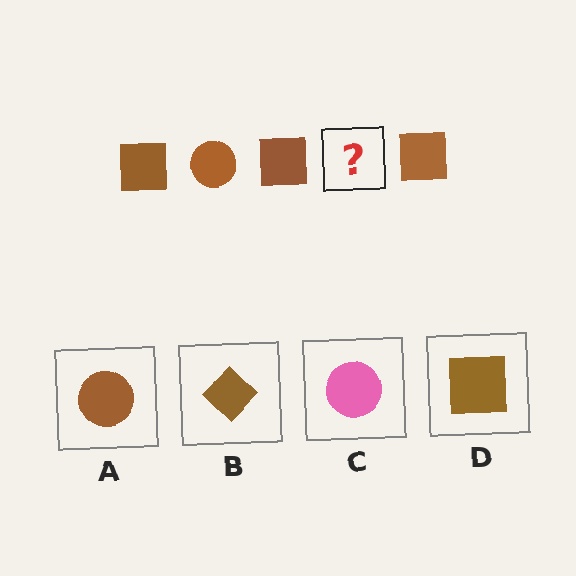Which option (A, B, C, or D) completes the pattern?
A.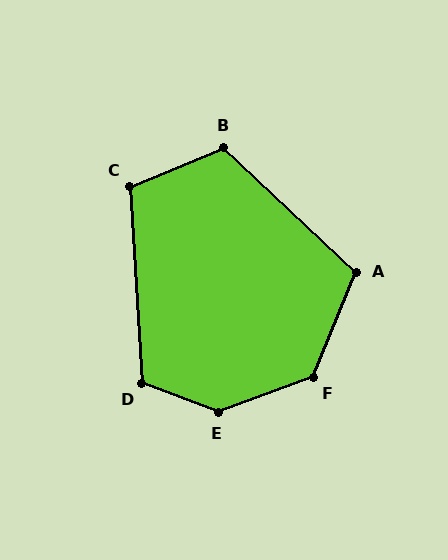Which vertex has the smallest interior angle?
C, at approximately 110 degrees.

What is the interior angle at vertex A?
Approximately 111 degrees (obtuse).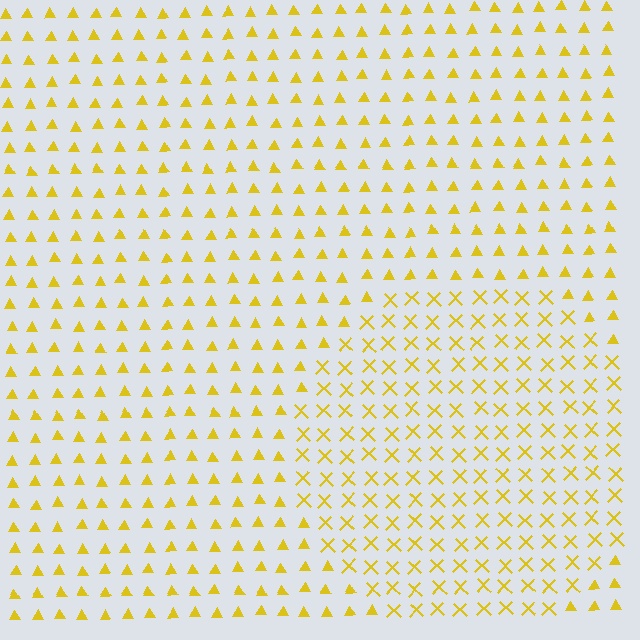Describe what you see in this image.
The image is filled with small yellow elements arranged in a uniform grid. A circle-shaped region contains X marks, while the surrounding area contains triangles. The boundary is defined purely by the change in element shape.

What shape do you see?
I see a circle.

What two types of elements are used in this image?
The image uses X marks inside the circle region and triangles outside it.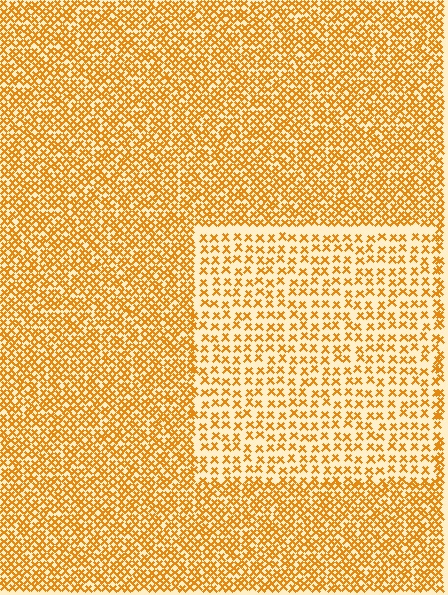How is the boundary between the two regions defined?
The boundary is defined by a change in element density (approximately 2.0x ratio). All elements are the same color, size, and shape.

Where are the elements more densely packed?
The elements are more densely packed outside the rectangle boundary.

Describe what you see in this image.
The image contains small orange elements arranged at two different densities. A rectangle-shaped region is visible where the elements are less densely packed than the surrounding area.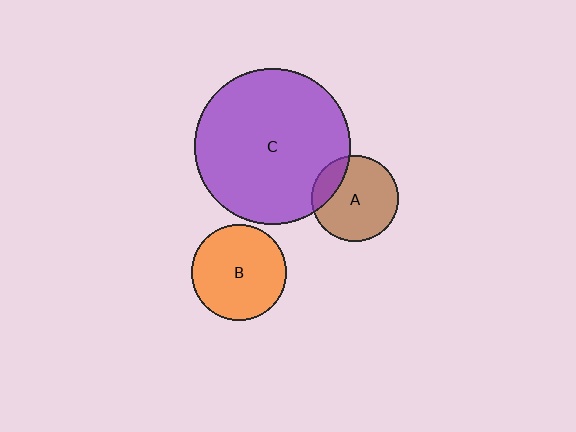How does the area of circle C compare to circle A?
Approximately 3.2 times.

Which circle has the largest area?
Circle C (purple).